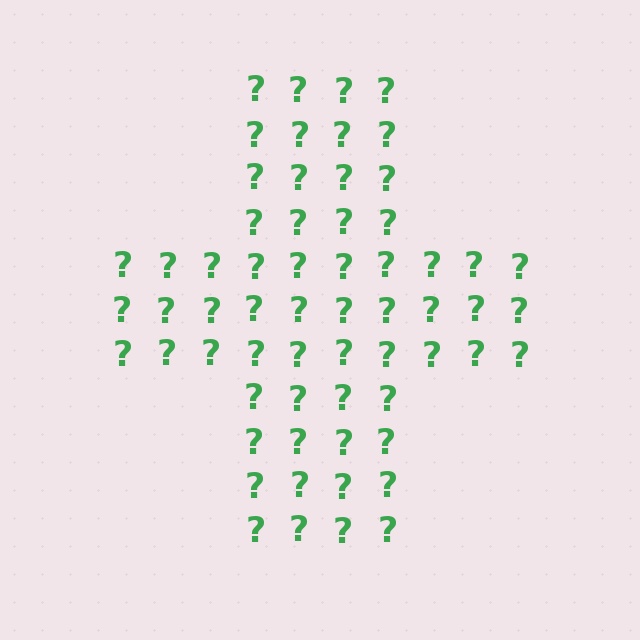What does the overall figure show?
The overall figure shows a cross.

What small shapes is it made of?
It is made of small question marks.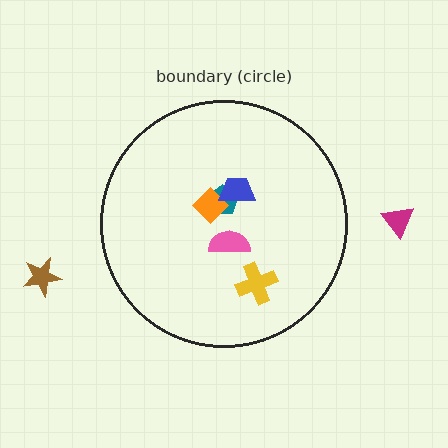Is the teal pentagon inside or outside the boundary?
Inside.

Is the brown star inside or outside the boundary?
Outside.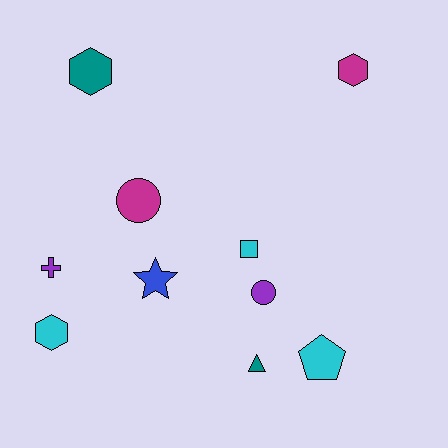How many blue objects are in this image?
There is 1 blue object.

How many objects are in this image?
There are 10 objects.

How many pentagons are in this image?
There is 1 pentagon.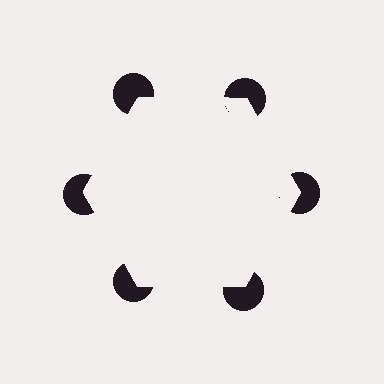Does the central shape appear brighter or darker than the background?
It typically appears slightly brighter than the background, even though no actual brightness change is drawn.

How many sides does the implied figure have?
6 sides.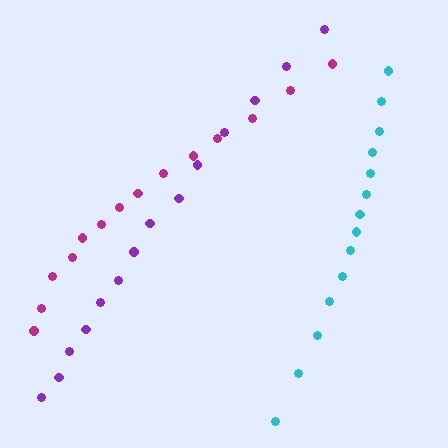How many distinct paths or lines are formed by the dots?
There are 3 distinct paths.